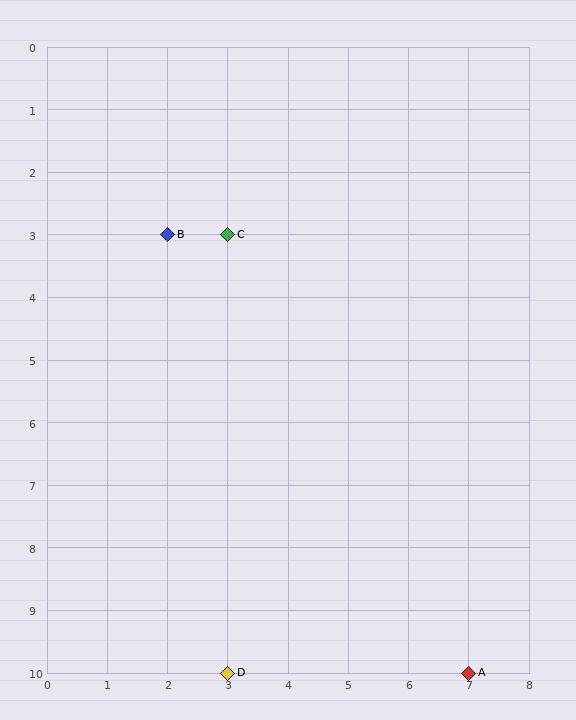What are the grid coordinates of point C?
Point C is at grid coordinates (3, 3).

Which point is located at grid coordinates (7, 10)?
Point A is at (7, 10).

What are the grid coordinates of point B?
Point B is at grid coordinates (2, 3).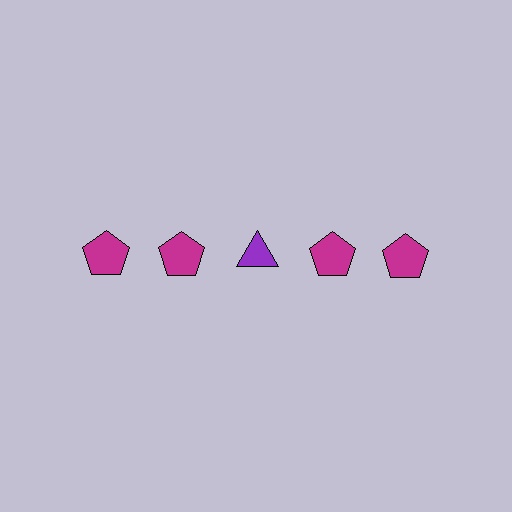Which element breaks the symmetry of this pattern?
The purple triangle in the top row, center column breaks the symmetry. All other shapes are magenta pentagons.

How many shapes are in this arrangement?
There are 5 shapes arranged in a grid pattern.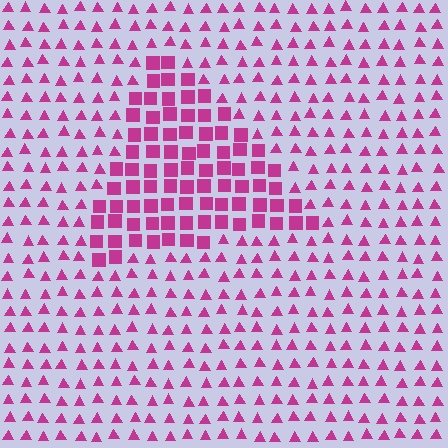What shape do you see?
I see a triangle.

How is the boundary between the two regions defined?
The boundary is defined by a change in element shape: squares inside vs. triangles outside. All elements share the same color and spacing.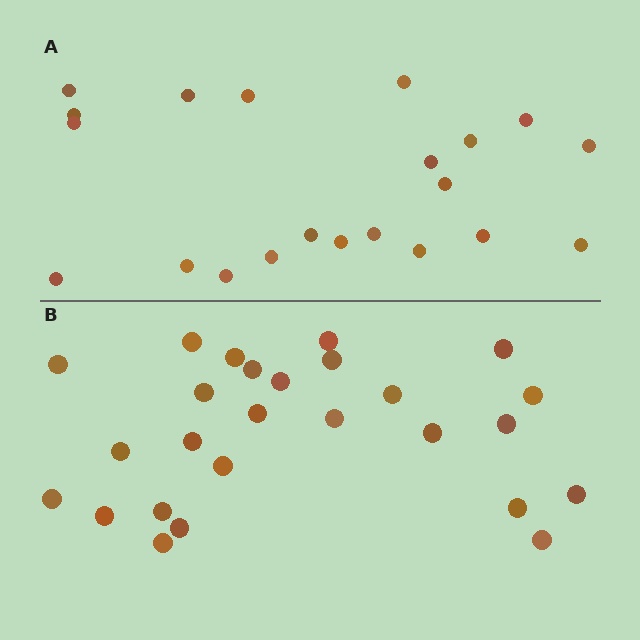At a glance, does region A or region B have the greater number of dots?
Region B (the bottom region) has more dots.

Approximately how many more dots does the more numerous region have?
Region B has about 5 more dots than region A.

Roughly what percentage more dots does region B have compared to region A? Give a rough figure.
About 25% more.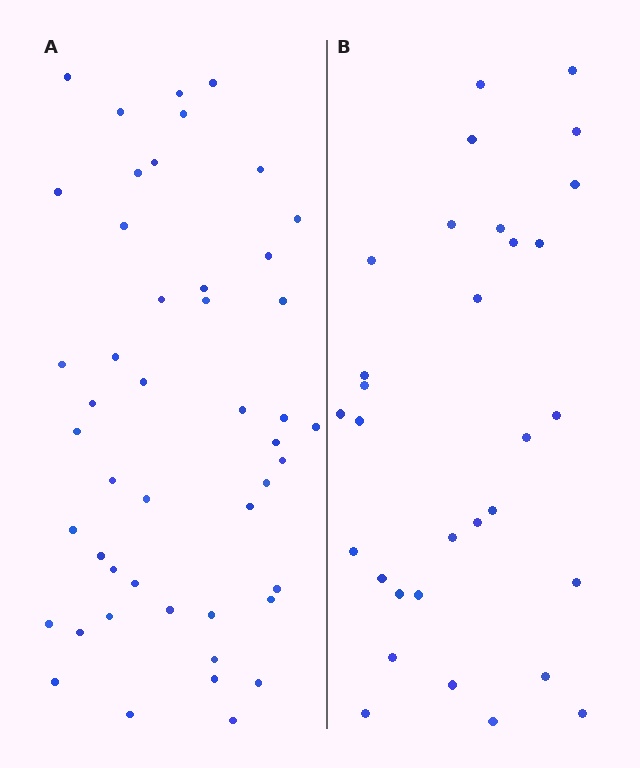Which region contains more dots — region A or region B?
Region A (the left region) has more dots.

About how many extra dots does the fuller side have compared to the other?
Region A has approximately 15 more dots than region B.